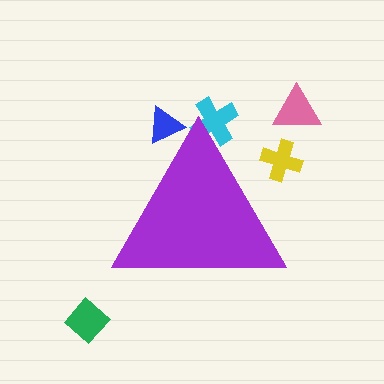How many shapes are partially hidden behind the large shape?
3 shapes are partially hidden.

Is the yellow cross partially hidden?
Yes, the yellow cross is partially hidden behind the purple triangle.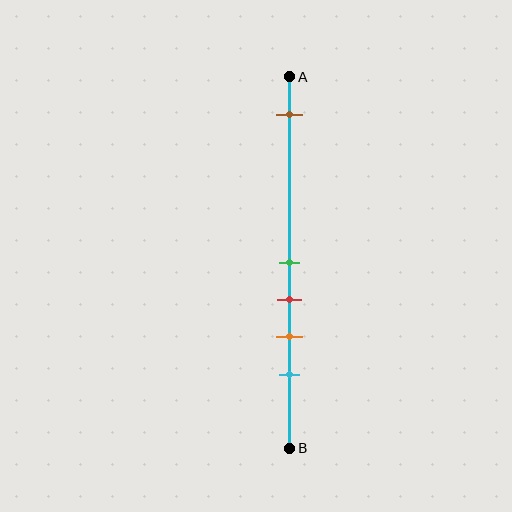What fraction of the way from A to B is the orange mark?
The orange mark is approximately 70% (0.7) of the way from A to B.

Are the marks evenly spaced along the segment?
No, the marks are not evenly spaced.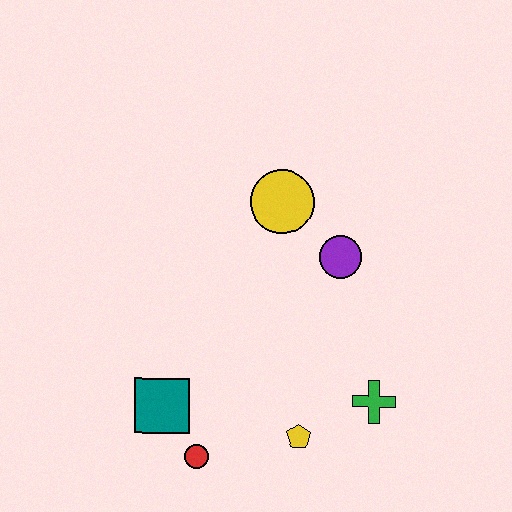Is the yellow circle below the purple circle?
No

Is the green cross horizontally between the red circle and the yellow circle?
No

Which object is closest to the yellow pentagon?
The green cross is closest to the yellow pentagon.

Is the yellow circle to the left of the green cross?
Yes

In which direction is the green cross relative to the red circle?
The green cross is to the right of the red circle.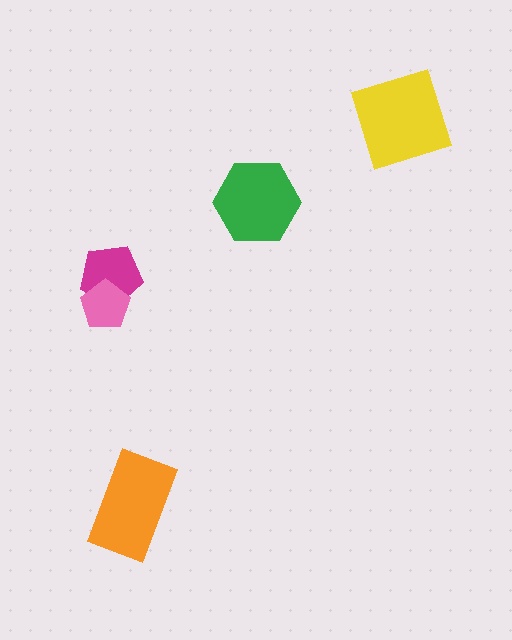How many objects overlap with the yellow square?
0 objects overlap with the yellow square.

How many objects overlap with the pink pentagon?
1 object overlaps with the pink pentagon.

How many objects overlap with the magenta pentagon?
1 object overlaps with the magenta pentagon.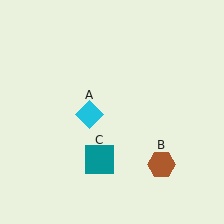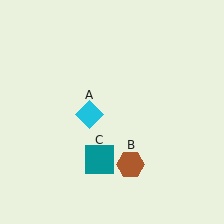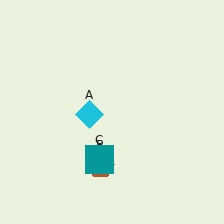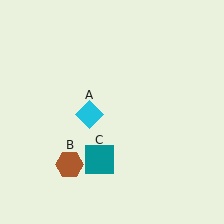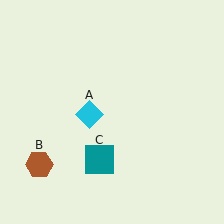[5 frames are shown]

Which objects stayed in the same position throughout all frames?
Cyan diamond (object A) and teal square (object C) remained stationary.